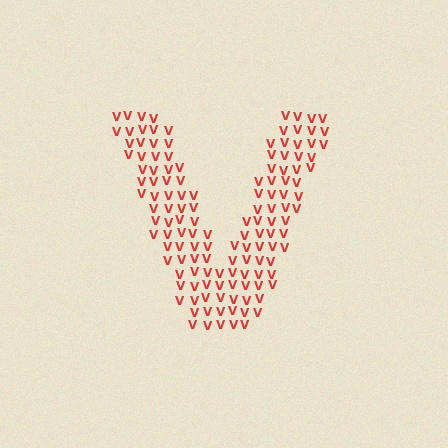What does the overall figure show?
The overall figure shows the letter V.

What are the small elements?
The small elements are letter V's.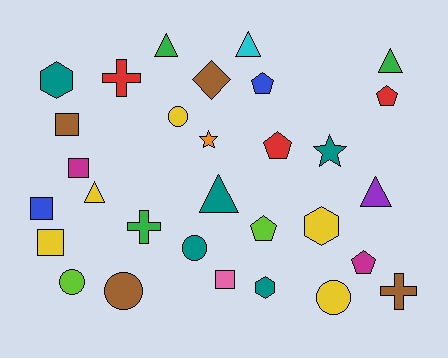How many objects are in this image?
There are 30 objects.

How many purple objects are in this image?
There is 1 purple object.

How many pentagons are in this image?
There are 5 pentagons.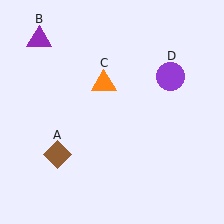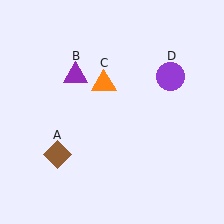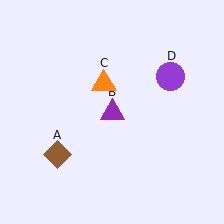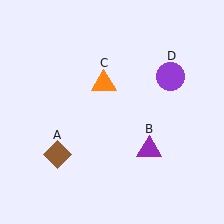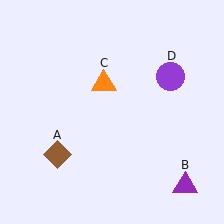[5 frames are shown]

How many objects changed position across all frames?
1 object changed position: purple triangle (object B).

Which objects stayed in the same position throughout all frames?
Brown diamond (object A) and orange triangle (object C) and purple circle (object D) remained stationary.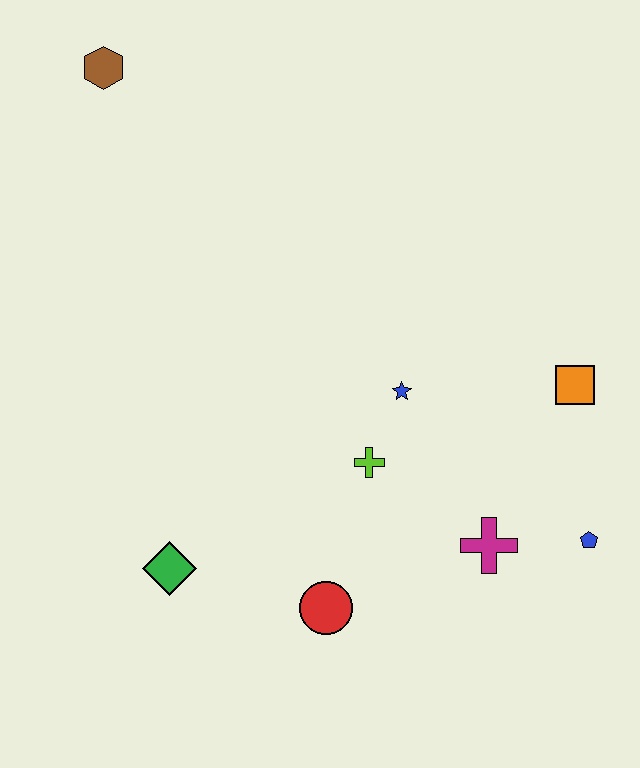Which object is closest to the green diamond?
The red circle is closest to the green diamond.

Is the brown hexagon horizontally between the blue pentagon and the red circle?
No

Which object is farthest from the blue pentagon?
The brown hexagon is farthest from the blue pentagon.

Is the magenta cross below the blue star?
Yes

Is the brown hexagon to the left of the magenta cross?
Yes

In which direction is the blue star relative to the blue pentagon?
The blue star is to the left of the blue pentagon.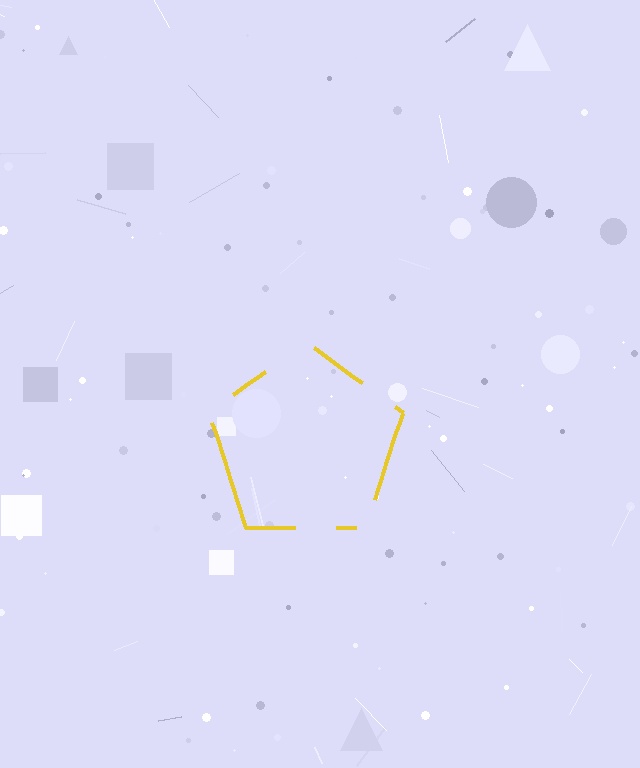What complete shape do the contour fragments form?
The contour fragments form a pentagon.